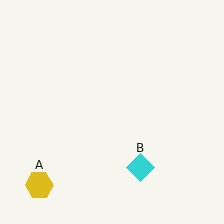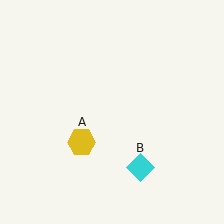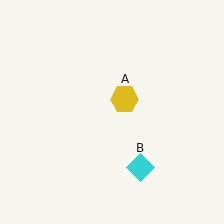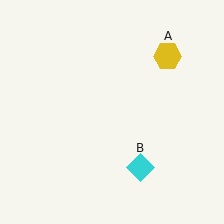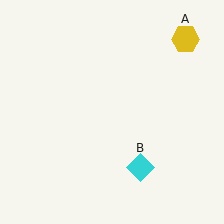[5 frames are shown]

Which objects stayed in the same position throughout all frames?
Cyan diamond (object B) remained stationary.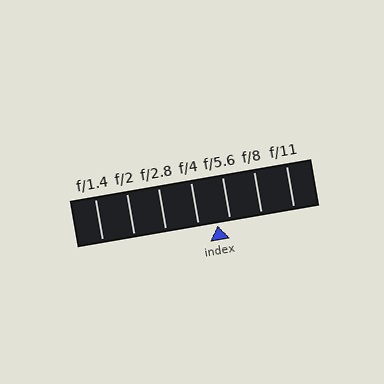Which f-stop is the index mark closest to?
The index mark is closest to f/5.6.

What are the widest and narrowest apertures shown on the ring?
The widest aperture shown is f/1.4 and the narrowest is f/11.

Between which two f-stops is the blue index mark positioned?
The index mark is between f/4 and f/5.6.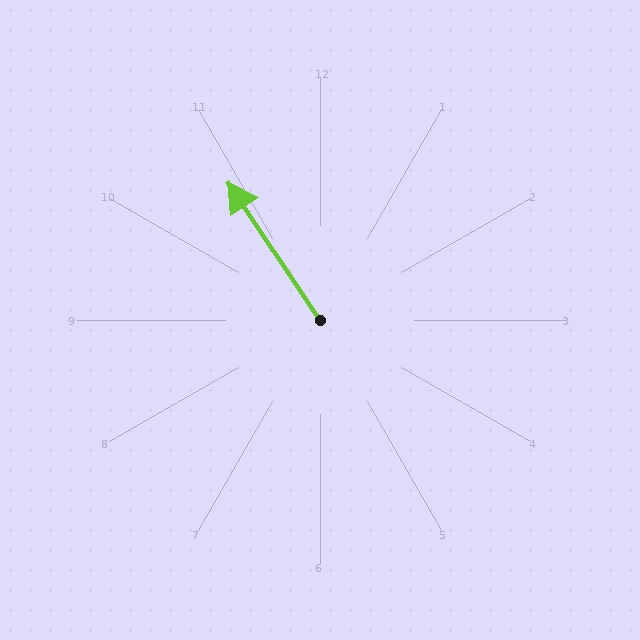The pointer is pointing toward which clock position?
Roughly 11 o'clock.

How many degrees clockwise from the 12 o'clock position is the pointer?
Approximately 326 degrees.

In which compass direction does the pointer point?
Northwest.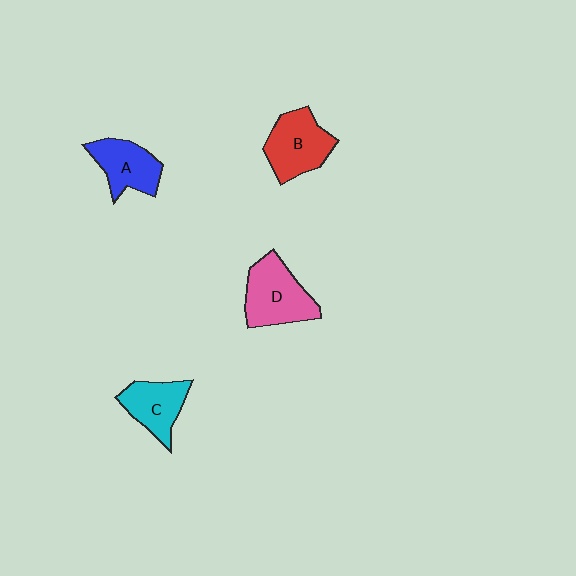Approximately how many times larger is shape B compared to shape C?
Approximately 1.2 times.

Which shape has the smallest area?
Shape C (cyan).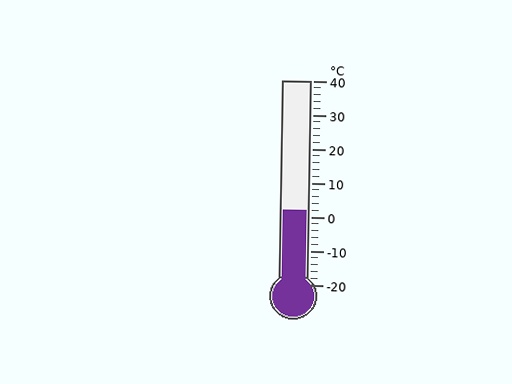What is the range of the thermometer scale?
The thermometer scale ranges from -20°C to 40°C.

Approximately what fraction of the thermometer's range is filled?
The thermometer is filled to approximately 35% of its range.